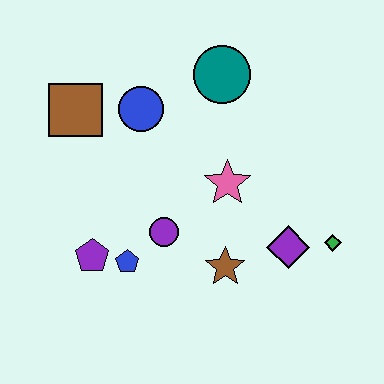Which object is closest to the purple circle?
The blue pentagon is closest to the purple circle.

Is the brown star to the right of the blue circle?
Yes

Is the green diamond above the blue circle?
No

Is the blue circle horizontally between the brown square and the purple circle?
Yes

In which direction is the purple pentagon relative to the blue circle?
The purple pentagon is below the blue circle.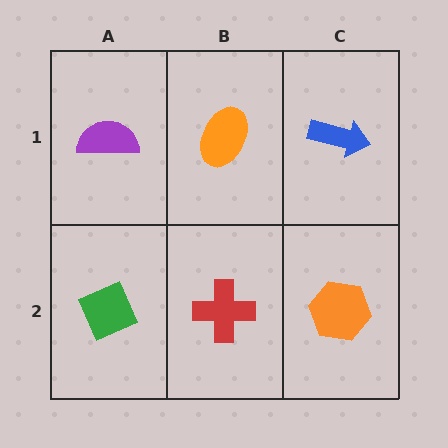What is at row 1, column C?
A blue arrow.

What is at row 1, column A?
A purple semicircle.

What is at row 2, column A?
A green diamond.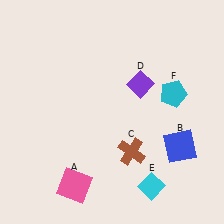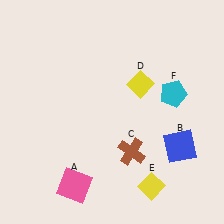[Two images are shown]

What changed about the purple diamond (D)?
In Image 1, D is purple. In Image 2, it changed to yellow.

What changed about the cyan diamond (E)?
In Image 1, E is cyan. In Image 2, it changed to yellow.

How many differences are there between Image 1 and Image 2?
There are 2 differences between the two images.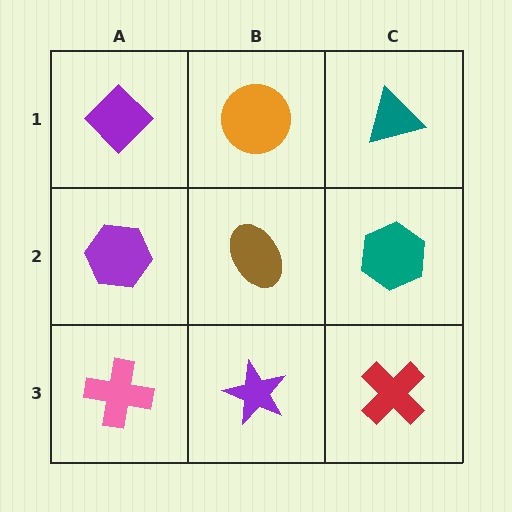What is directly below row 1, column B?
A brown ellipse.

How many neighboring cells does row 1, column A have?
2.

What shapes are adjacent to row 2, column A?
A purple diamond (row 1, column A), a pink cross (row 3, column A), a brown ellipse (row 2, column B).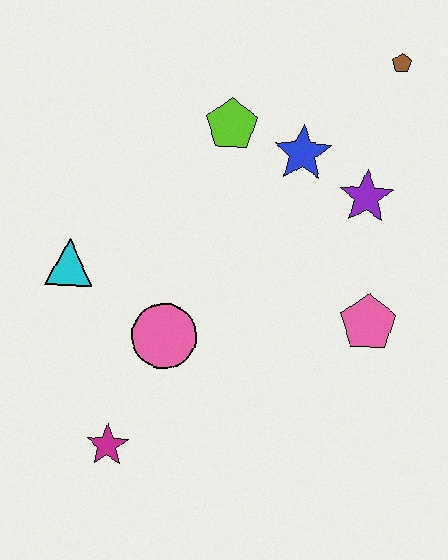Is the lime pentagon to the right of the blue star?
No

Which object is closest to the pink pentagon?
The purple star is closest to the pink pentagon.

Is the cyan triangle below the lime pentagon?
Yes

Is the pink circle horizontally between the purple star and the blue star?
No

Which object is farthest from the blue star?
The magenta star is farthest from the blue star.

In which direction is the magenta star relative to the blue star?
The magenta star is below the blue star.